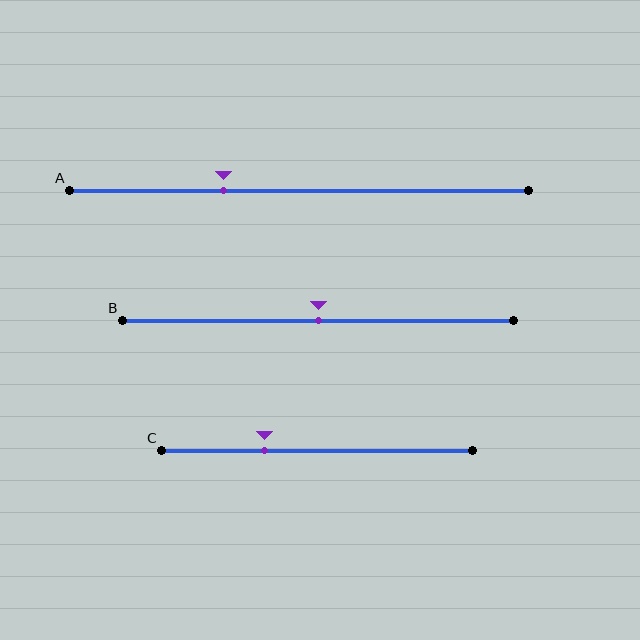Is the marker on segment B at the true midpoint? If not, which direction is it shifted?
Yes, the marker on segment B is at the true midpoint.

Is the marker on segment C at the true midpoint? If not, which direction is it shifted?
No, the marker on segment C is shifted to the left by about 17% of the segment length.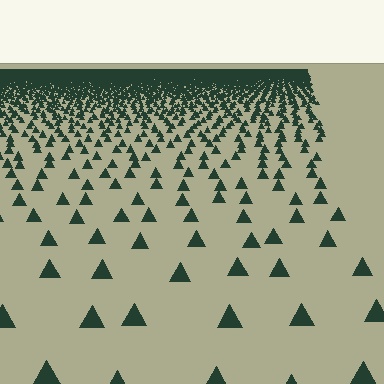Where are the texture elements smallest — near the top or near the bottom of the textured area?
Near the top.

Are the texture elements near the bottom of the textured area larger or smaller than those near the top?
Larger. Near the bottom, elements are closer to the viewer and appear at a bigger on-screen size.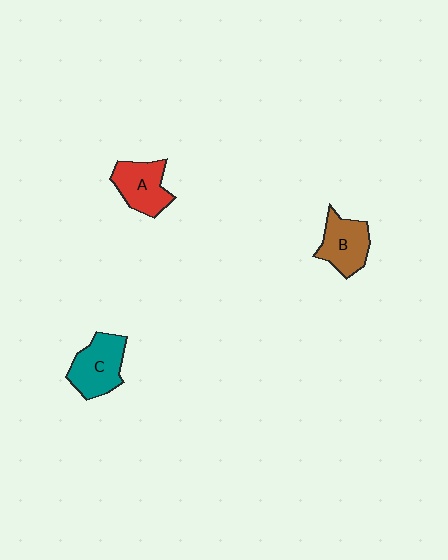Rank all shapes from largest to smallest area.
From largest to smallest: C (teal), B (brown), A (red).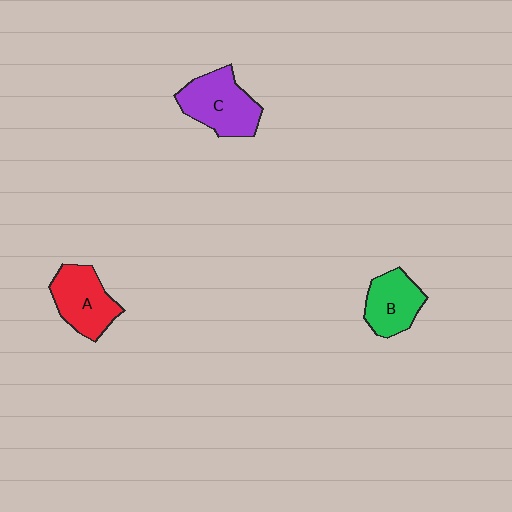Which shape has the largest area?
Shape C (purple).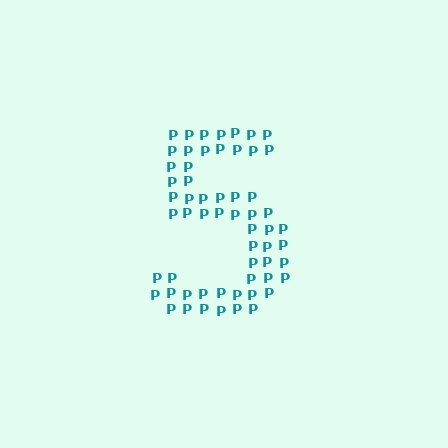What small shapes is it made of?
It is made of small letter P's.